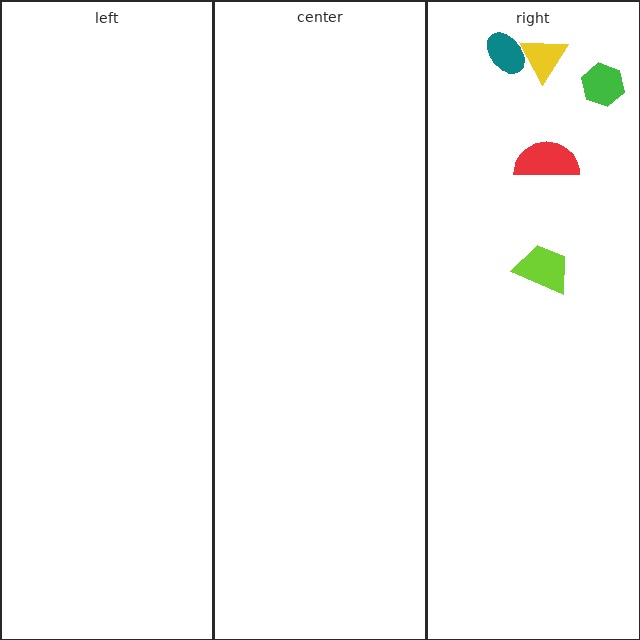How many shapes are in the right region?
5.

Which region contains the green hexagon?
The right region.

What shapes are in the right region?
The green hexagon, the lime trapezoid, the yellow triangle, the teal ellipse, the red semicircle.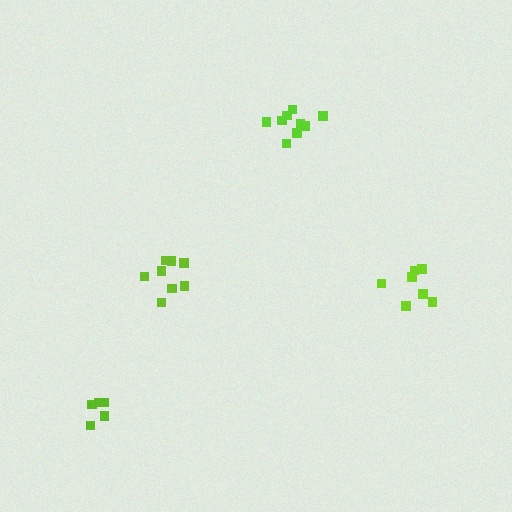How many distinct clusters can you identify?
There are 4 distinct clusters.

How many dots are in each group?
Group 1: 7 dots, Group 2: 8 dots, Group 3: 5 dots, Group 4: 9 dots (29 total).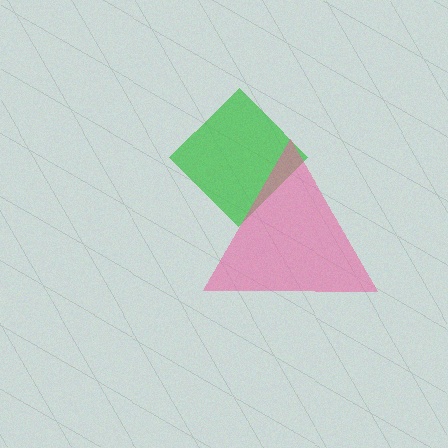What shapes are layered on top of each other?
The layered shapes are: a green diamond, a pink triangle.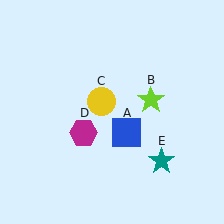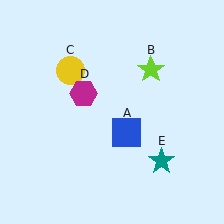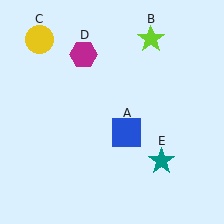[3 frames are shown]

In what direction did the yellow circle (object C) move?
The yellow circle (object C) moved up and to the left.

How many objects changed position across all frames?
3 objects changed position: lime star (object B), yellow circle (object C), magenta hexagon (object D).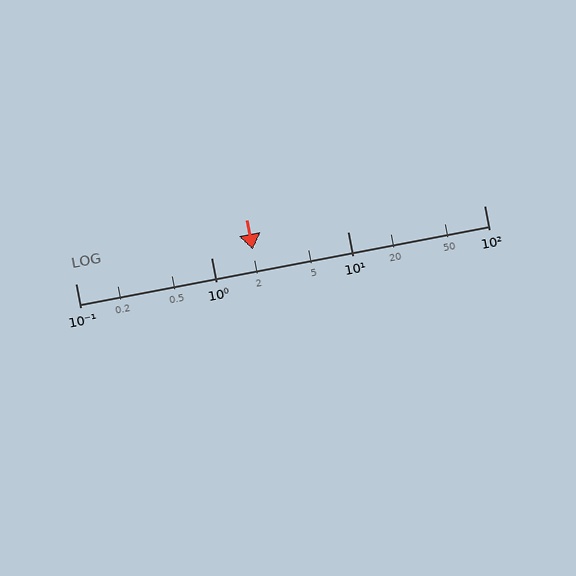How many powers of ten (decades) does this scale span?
The scale spans 3 decades, from 0.1 to 100.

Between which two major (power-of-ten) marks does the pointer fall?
The pointer is between 1 and 10.